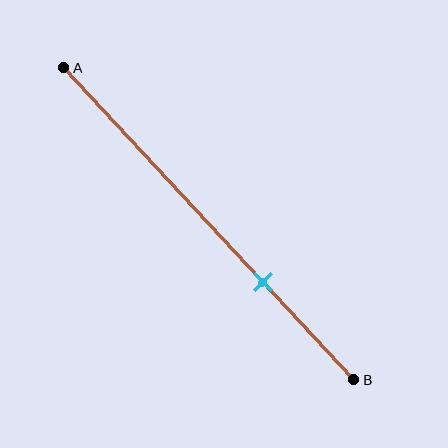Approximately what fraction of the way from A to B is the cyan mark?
The cyan mark is approximately 70% of the way from A to B.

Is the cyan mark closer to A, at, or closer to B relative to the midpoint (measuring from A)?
The cyan mark is closer to point B than the midpoint of segment AB.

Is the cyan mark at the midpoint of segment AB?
No, the mark is at about 70% from A, not at the 50% midpoint.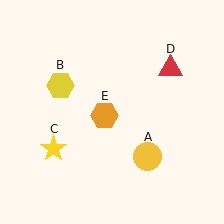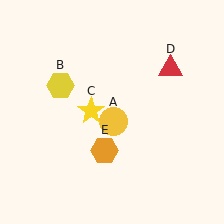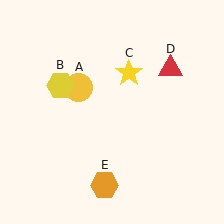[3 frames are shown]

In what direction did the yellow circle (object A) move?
The yellow circle (object A) moved up and to the left.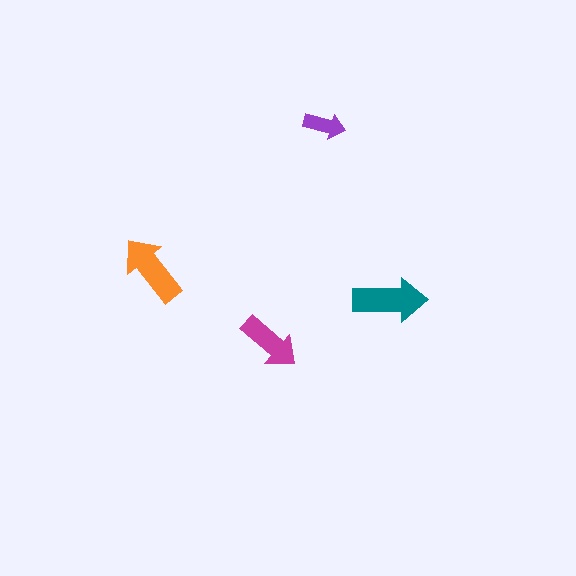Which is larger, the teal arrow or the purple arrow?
The teal one.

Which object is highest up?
The purple arrow is topmost.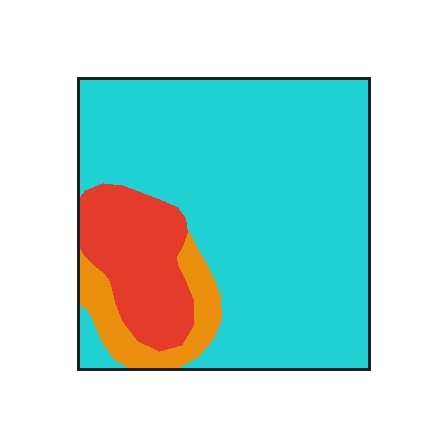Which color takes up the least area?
Orange, at roughly 10%.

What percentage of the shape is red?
Red covers 15% of the shape.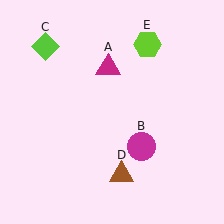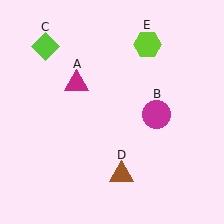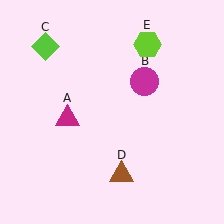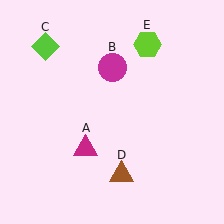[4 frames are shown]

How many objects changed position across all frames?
2 objects changed position: magenta triangle (object A), magenta circle (object B).